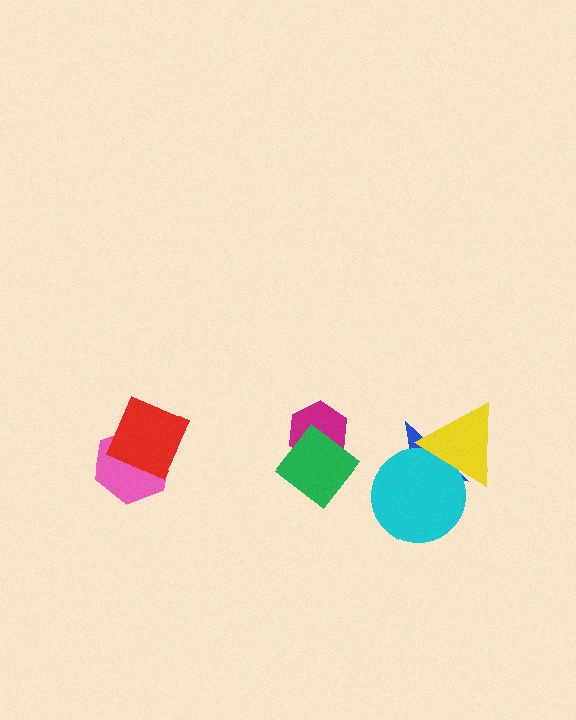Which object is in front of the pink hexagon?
The red square is in front of the pink hexagon.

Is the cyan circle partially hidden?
Yes, it is partially covered by another shape.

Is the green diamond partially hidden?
No, no other shape covers it.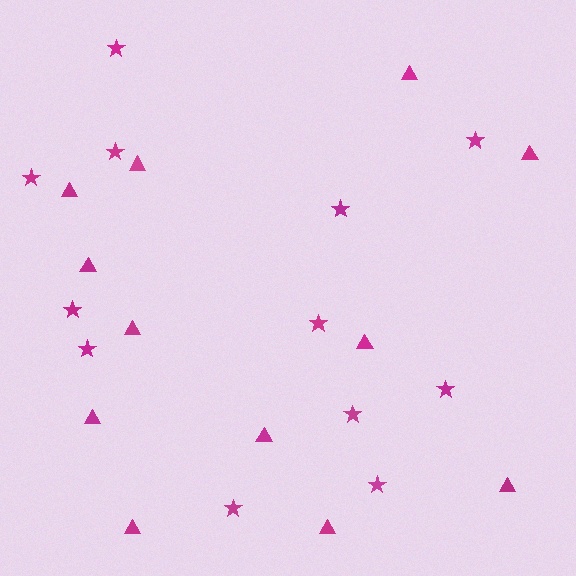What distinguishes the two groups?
There are 2 groups: one group of stars (12) and one group of triangles (12).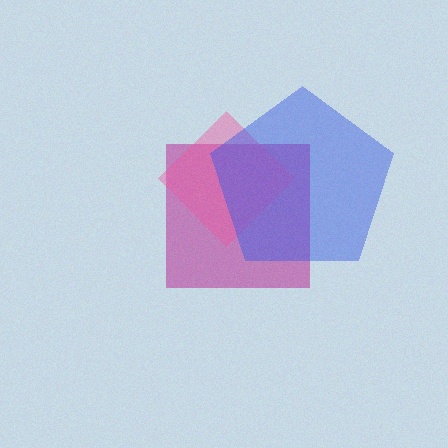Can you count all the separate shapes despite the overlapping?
Yes, there are 3 separate shapes.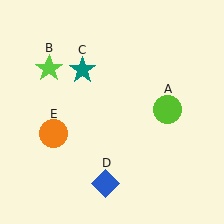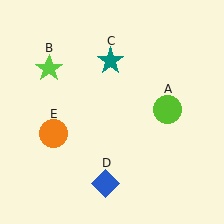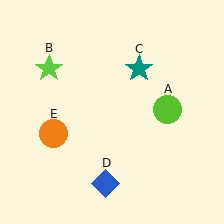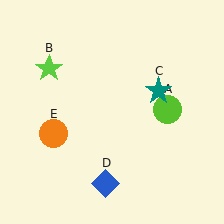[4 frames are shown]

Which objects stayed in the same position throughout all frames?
Lime circle (object A) and lime star (object B) and blue diamond (object D) and orange circle (object E) remained stationary.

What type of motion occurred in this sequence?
The teal star (object C) rotated clockwise around the center of the scene.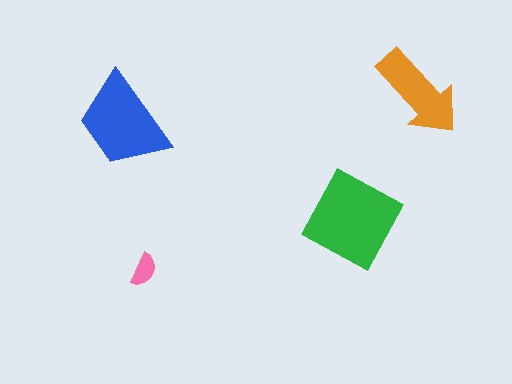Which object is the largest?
The green diamond.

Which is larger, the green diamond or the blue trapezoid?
The green diamond.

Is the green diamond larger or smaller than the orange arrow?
Larger.